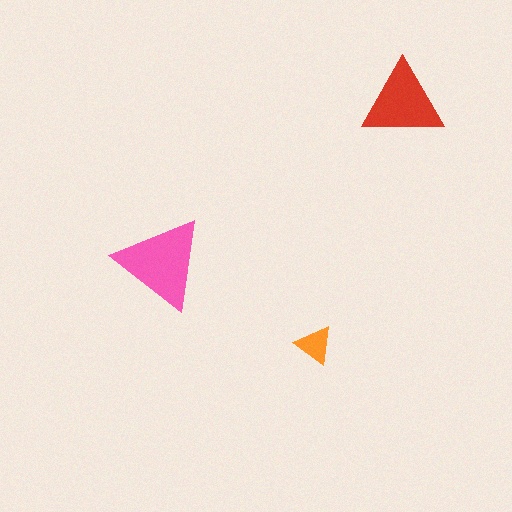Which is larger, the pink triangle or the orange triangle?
The pink one.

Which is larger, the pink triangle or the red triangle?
The pink one.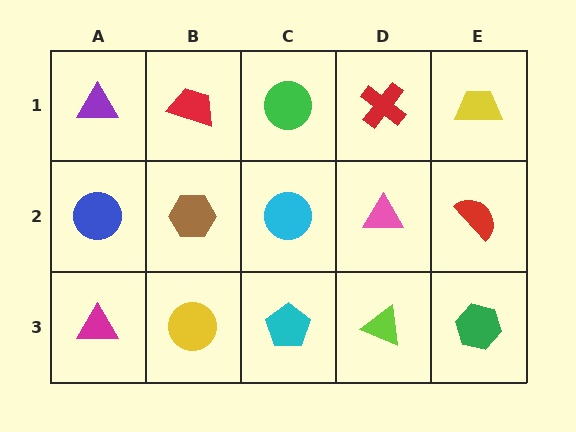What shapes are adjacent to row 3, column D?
A pink triangle (row 2, column D), a cyan pentagon (row 3, column C), a green hexagon (row 3, column E).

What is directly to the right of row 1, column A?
A red trapezoid.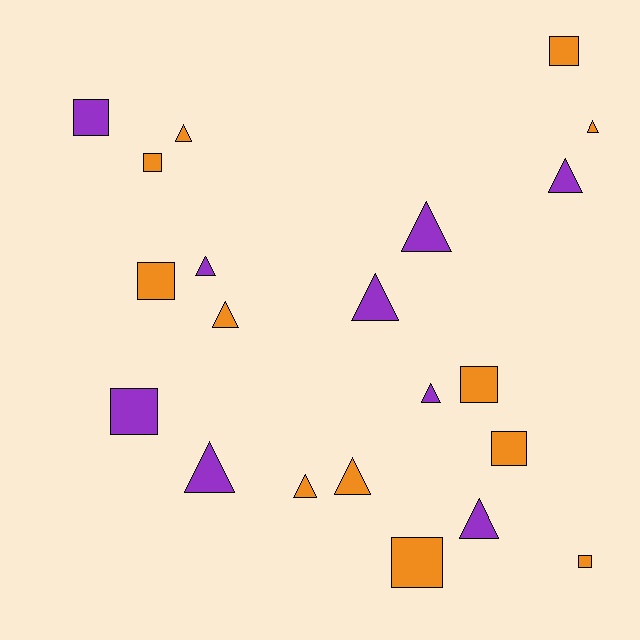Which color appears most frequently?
Orange, with 12 objects.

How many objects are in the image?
There are 21 objects.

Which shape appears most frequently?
Triangle, with 12 objects.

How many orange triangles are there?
There are 5 orange triangles.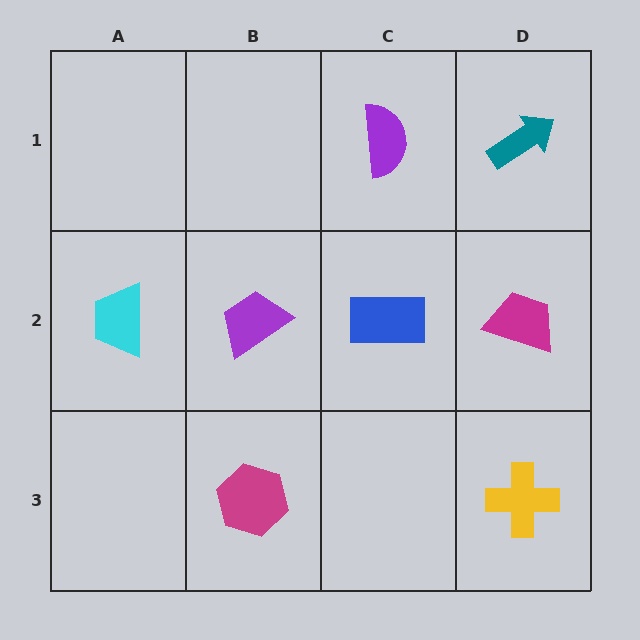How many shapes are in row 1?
2 shapes.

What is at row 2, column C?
A blue rectangle.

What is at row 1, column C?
A purple semicircle.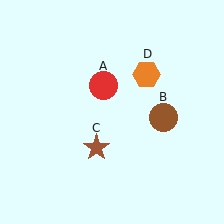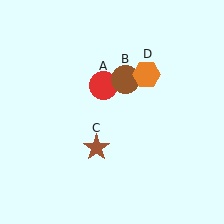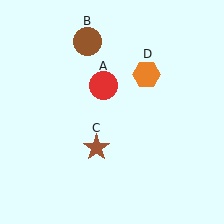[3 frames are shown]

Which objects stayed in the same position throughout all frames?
Red circle (object A) and brown star (object C) and orange hexagon (object D) remained stationary.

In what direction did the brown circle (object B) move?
The brown circle (object B) moved up and to the left.